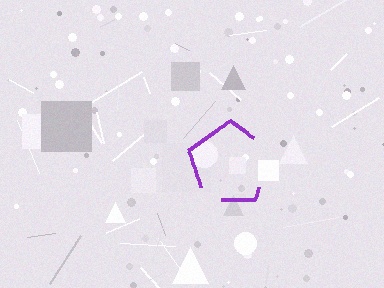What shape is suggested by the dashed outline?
The dashed outline suggests a pentagon.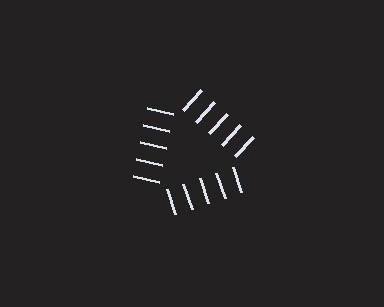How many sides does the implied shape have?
3 sides — the line-ends trace a triangle.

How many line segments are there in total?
15 — 5 along each of the 3 edges.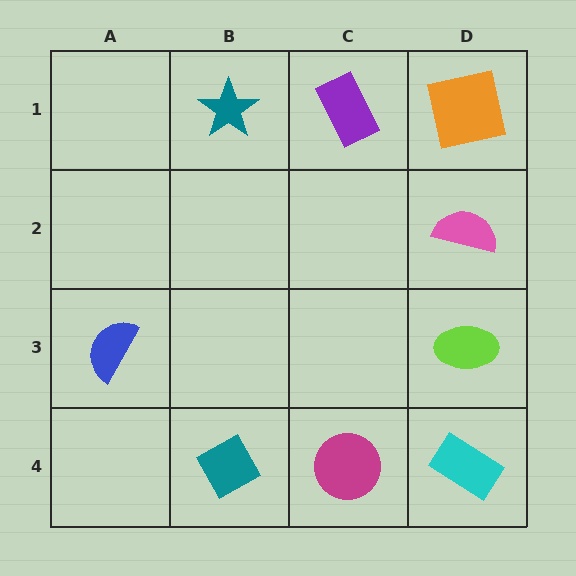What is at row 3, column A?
A blue semicircle.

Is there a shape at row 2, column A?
No, that cell is empty.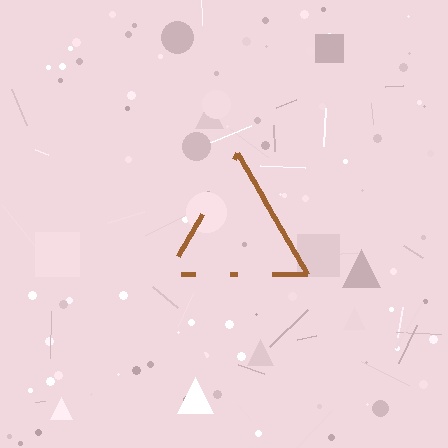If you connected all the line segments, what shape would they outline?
They would outline a triangle.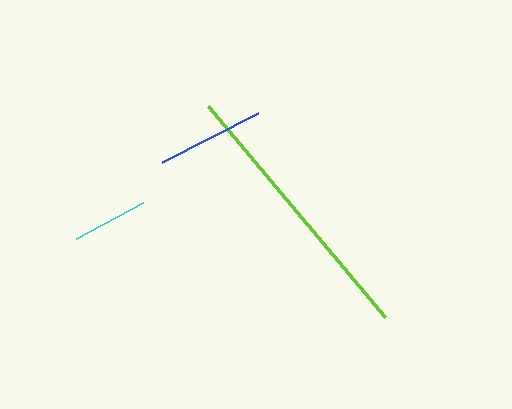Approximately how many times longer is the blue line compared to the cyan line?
The blue line is approximately 1.4 times the length of the cyan line.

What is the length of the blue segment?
The blue segment is approximately 108 pixels long.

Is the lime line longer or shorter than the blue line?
The lime line is longer than the blue line.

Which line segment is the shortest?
The cyan line is the shortest at approximately 76 pixels.